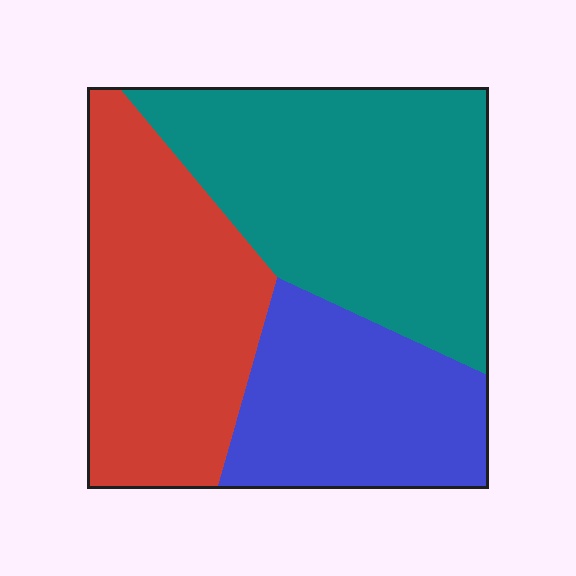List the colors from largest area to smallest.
From largest to smallest: teal, red, blue.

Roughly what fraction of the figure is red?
Red takes up between a quarter and a half of the figure.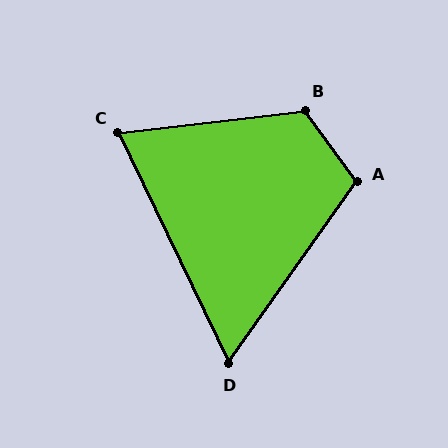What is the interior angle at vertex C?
Approximately 71 degrees (acute).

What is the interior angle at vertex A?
Approximately 109 degrees (obtuse).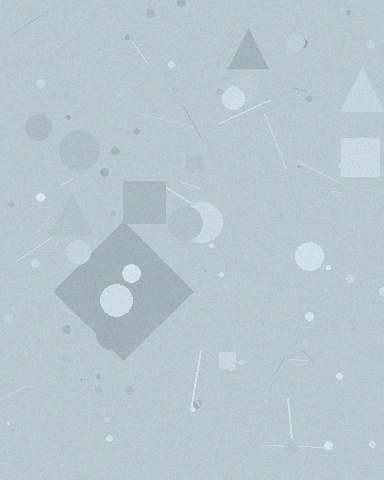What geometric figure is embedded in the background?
A diamond is embedded in the background.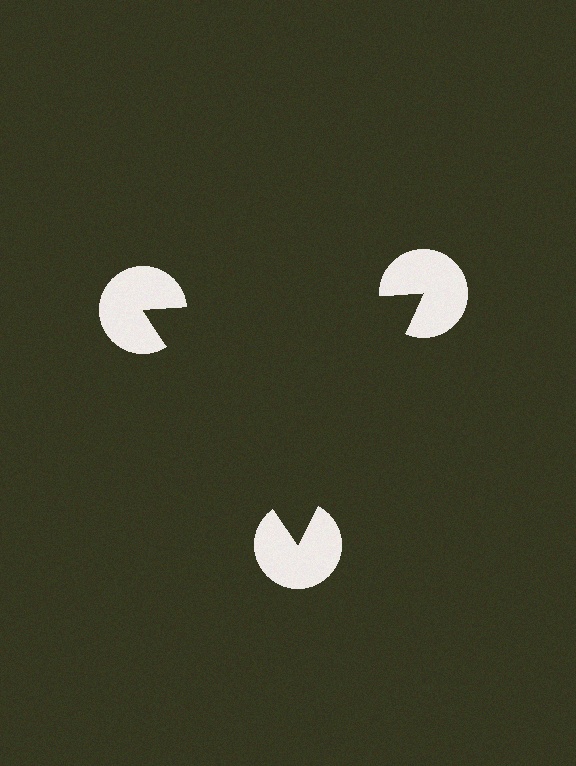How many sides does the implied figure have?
3 sides.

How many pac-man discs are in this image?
There are 3 — one at each vertex of the illusory triangle.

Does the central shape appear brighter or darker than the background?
It typically appears slightly darker than the background, even though no actual brightness change is drawn.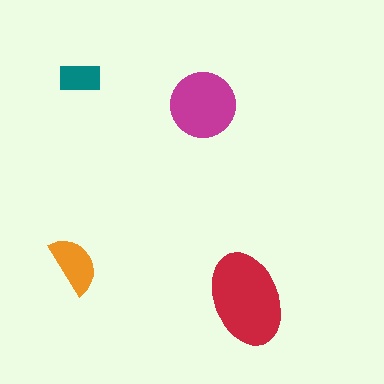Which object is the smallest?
The teal rectangle.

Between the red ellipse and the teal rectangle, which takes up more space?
The red ellipse.